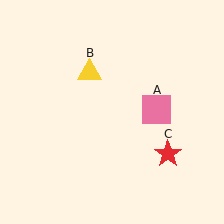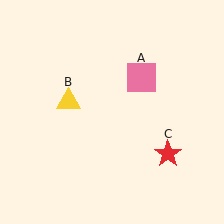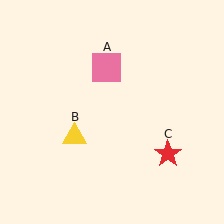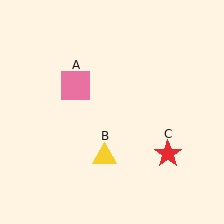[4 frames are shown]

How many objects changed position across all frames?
2 objects changed position: pink square (object A), yellow triangle (object B).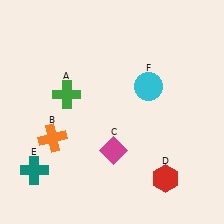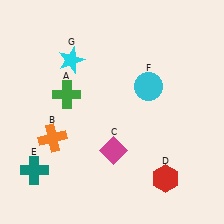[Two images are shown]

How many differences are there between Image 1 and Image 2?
There is 1 difference between the two images.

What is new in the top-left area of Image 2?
A cyan star (G) was added in the top-left area of Image 2.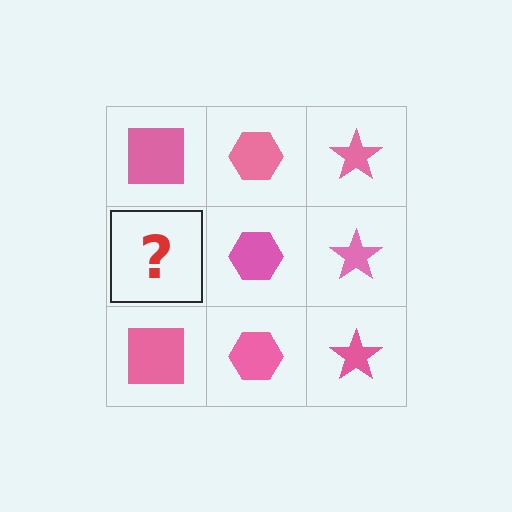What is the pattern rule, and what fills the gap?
The rule is that each column has a consistent shape. The gap should be filled with a pink square.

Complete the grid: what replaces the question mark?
The question mark should be replaced with a pink square.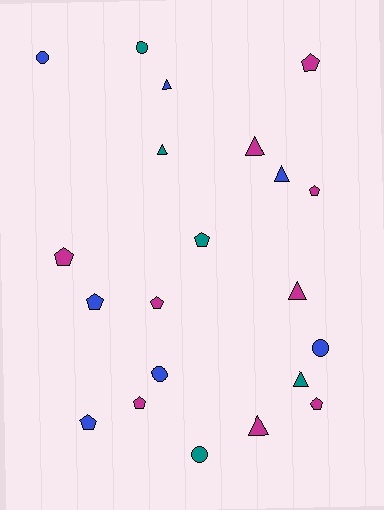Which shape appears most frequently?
Pentagon, with 9 objects.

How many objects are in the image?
There are 21 objects.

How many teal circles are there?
There are 2 teal circles.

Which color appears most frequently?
Magenta, with 9 objects.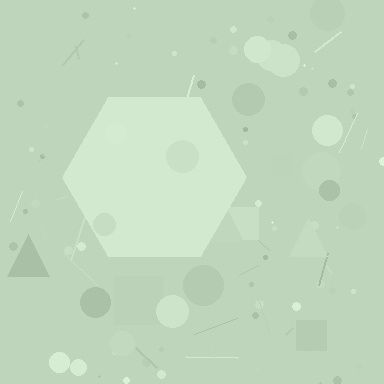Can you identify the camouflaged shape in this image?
The camouflaged shape is a hexagon.